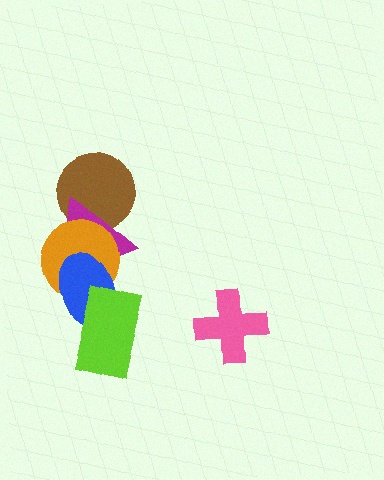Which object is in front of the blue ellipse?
The lime rectangle is in front of the blue ellipse.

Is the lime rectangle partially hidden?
No, no other shape covers it.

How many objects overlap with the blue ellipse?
3 objects overlap with the blue ellipse.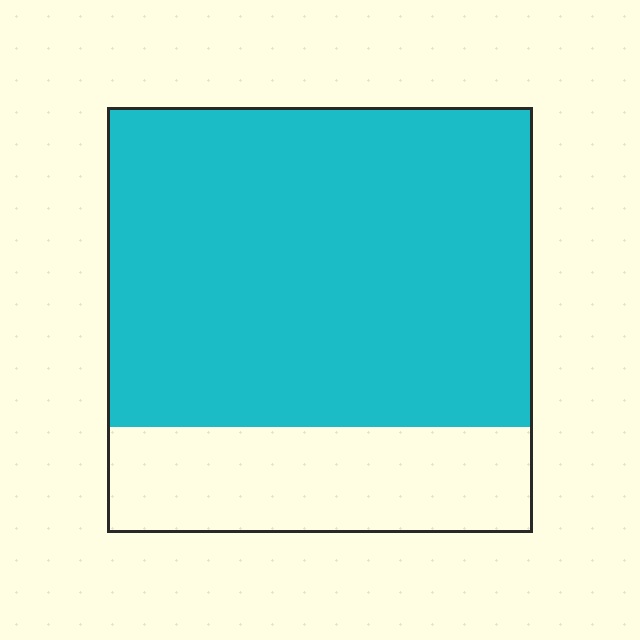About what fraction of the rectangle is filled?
About three quarters (3/4).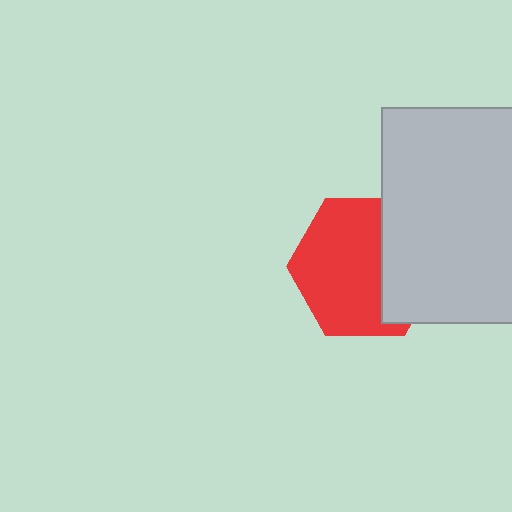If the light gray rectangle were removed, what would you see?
You would see the complete red hexagon.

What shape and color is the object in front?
The object in front is a light gray rectangle.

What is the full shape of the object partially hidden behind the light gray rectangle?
The partially hidden object is a red hexagon.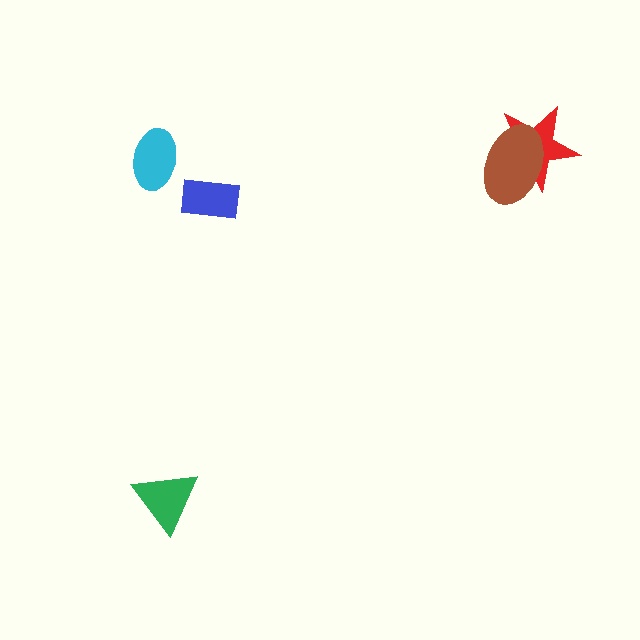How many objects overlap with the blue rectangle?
0 objects overlap with the blue rectangle.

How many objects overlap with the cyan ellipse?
0 objects overlap with the cyan ellipse.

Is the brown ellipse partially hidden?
No, no other shape covers it.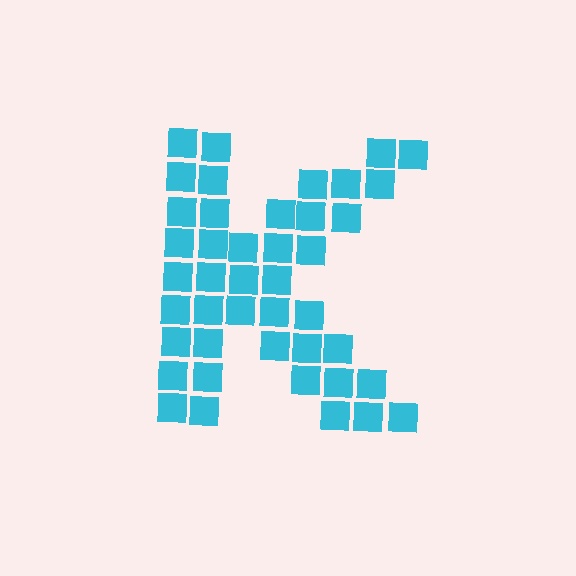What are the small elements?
The small elements are squares.